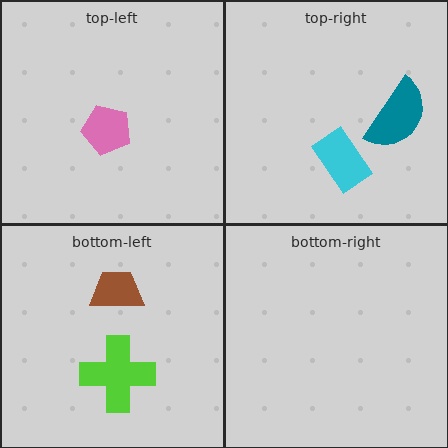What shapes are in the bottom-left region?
The lime cross, the brown trapezoid.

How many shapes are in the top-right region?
2.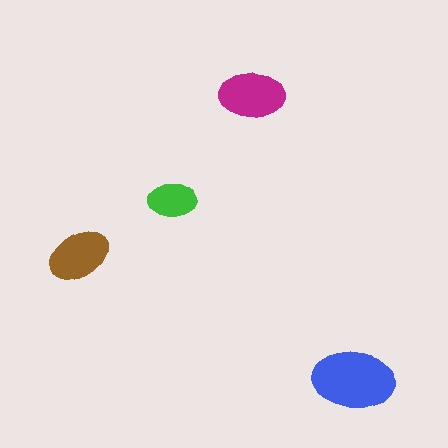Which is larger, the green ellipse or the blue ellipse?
The blue one.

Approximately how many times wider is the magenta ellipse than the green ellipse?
About 1.5 times wider.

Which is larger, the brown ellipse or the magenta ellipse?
The magenta one.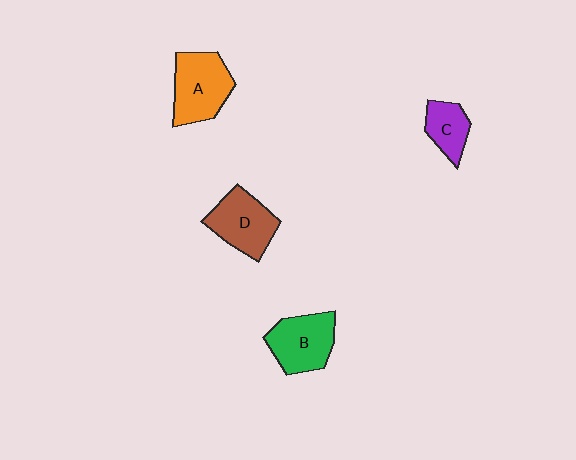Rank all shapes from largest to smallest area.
From largest to smallest: A (orange), B (green), D (brown), C (purple).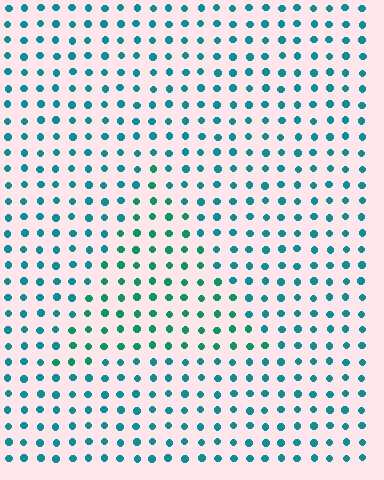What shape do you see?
I see a triangle.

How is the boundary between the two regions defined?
The boundary is defined purely by a slight shift in hue (about 29 degrees). Spacing, size, and orientation are identical on both sides.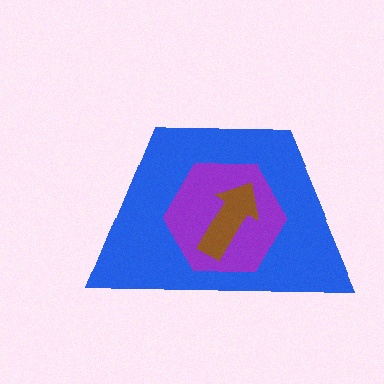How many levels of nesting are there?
3.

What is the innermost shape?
The brown arrow.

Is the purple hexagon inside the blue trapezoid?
Yes.